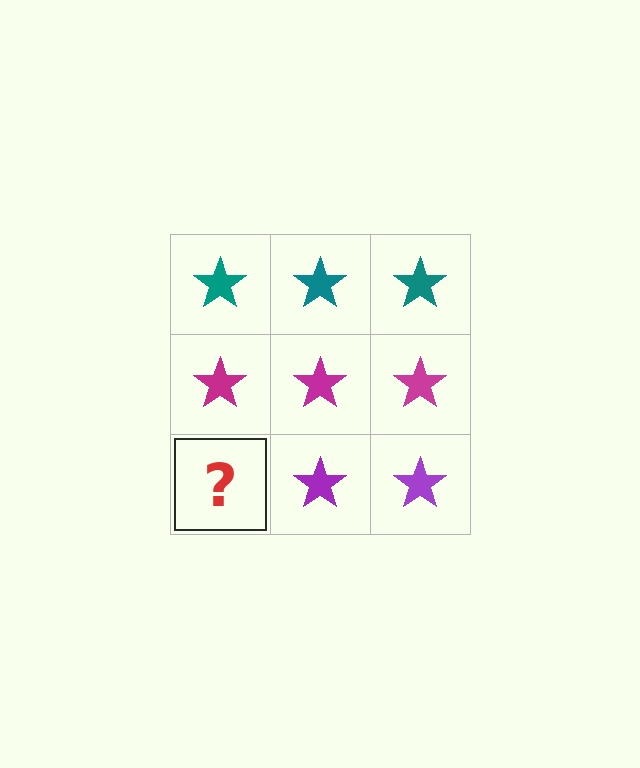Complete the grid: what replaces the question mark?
The question mark should be replaced with a purple star.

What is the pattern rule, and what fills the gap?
The rule is that each row has a consistent color. The gap should be filled with a purple star.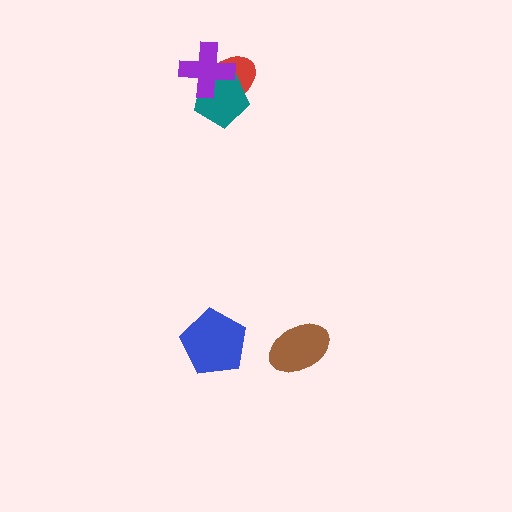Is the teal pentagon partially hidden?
Yes, it is partially covered by another shape.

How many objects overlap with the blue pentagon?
0 objects overlap with the blue pentagon.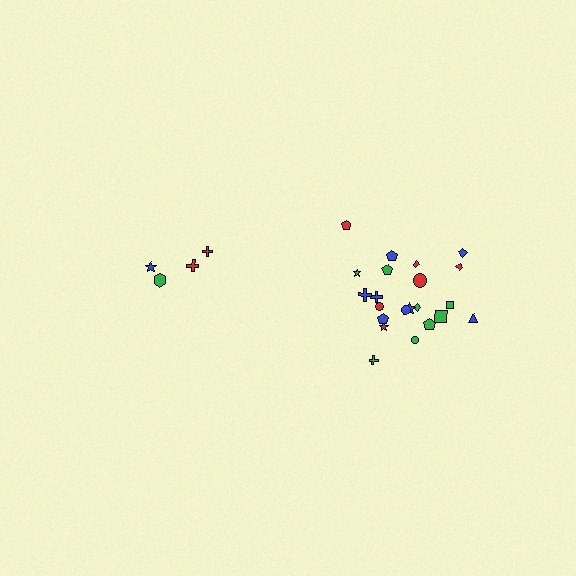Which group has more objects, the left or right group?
The right group.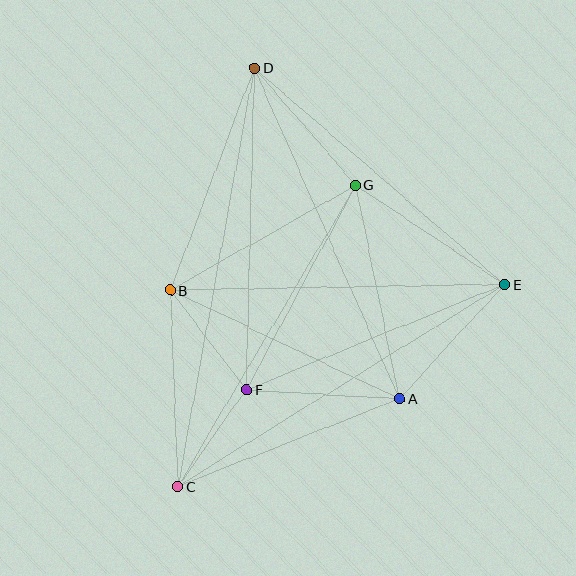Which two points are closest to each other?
Points C and F are closest to each other.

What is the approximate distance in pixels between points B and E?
The distance between B and E is approximately 334 pixels.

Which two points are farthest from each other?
Points C and D are farthest from each other.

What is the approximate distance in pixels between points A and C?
The distance between A and C is approximately 238 pixels.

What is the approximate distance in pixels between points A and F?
The distance between A and F is approximately 153 pixels.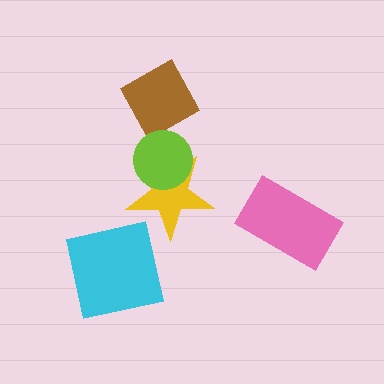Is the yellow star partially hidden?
Yes, it is partially covered by another shape.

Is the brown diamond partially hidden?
Yes, it is partially covered by another shape.